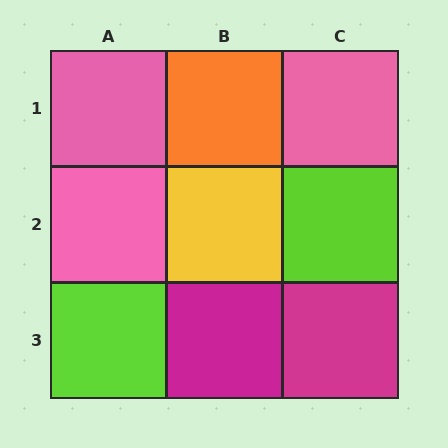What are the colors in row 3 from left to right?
Lime, magenta, magenta.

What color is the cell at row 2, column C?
Lime.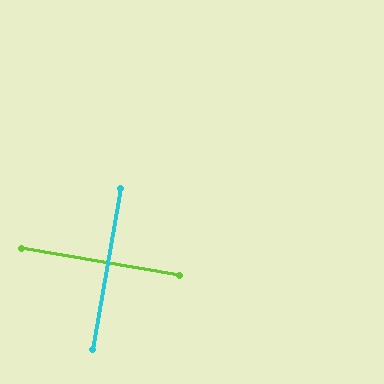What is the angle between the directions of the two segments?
Approximately 90 degrees.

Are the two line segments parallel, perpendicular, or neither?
Perpendicular — they meet at approximately 90°.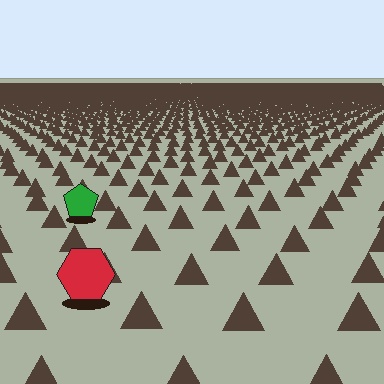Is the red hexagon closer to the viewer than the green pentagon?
Yes. The red hexagon is closer — you can tell from the texture gradient: the ground texture is coarser near it.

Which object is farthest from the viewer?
The green pentagon is farthest from the viewer. It appears smaller and the ground texture around it is denser.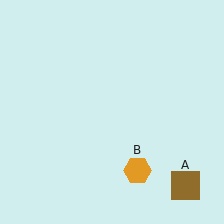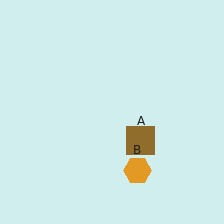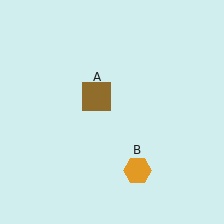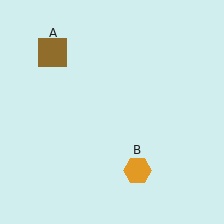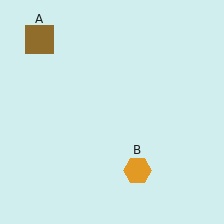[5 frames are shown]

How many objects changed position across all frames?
1 object changed position: brown square (object A).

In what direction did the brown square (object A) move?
The brown square (object A) moved up and to the left.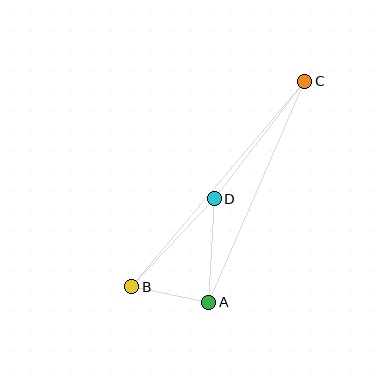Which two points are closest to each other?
Points A and B are closest to each other.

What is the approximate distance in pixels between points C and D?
The distance between C and D is approximately 148 pixels.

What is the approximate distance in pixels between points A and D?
The distance between A and D is approximately 104 pixels.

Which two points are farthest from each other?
Points B and C are farthest from each other.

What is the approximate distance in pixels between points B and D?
The distance between B and D is approximately 121 pixels.